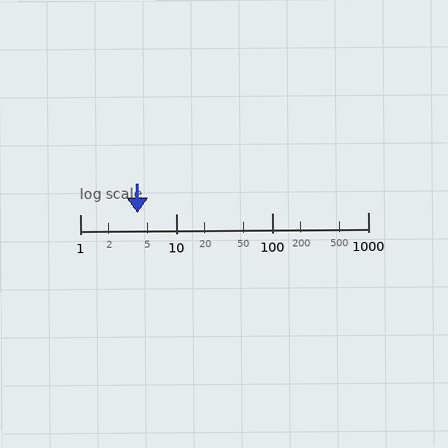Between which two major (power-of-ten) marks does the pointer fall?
The pointer is between 1 and 10.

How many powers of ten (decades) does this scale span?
The scale spans 3 decades, from 1 to 1000.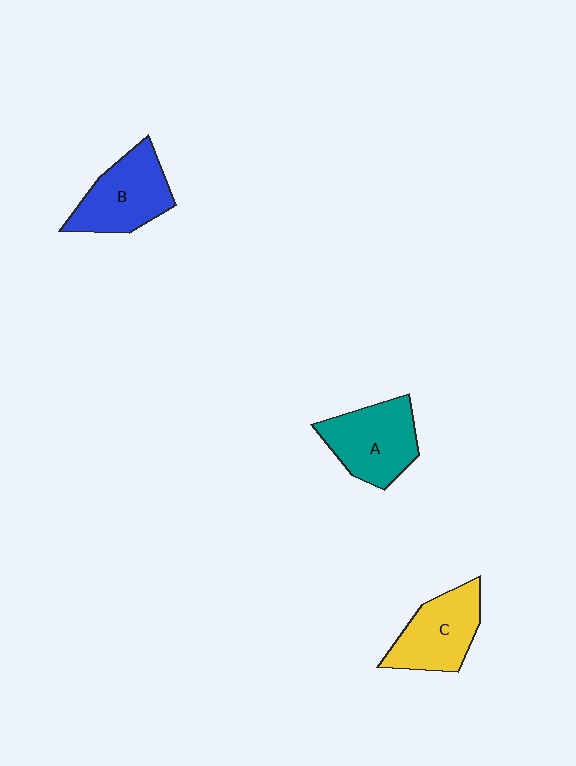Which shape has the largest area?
Shape A (teal).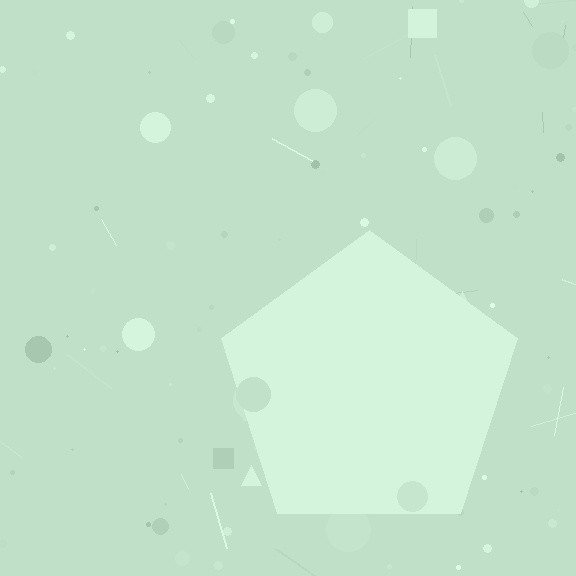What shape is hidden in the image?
A pentagon is hidden in the image.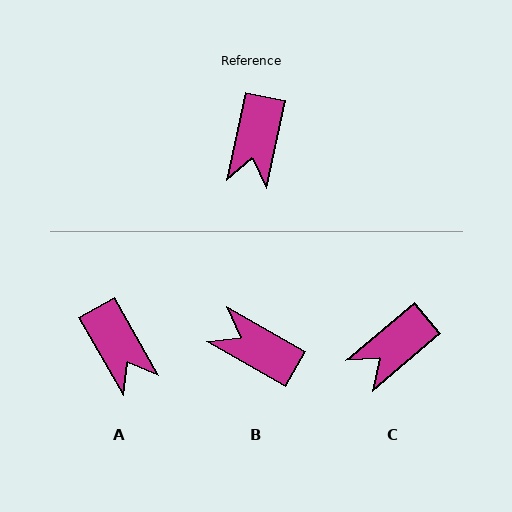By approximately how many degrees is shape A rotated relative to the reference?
Approximately 42 degrees counter-clockwise.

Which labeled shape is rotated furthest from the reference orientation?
B, about 108 degrees away.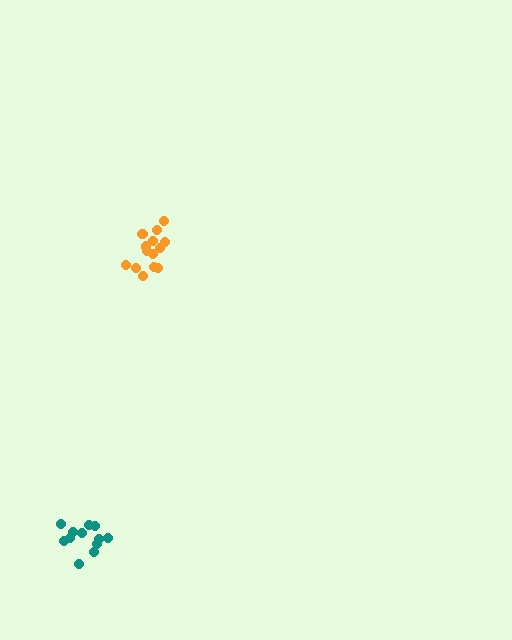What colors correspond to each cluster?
The clusters are colored: orange, teal.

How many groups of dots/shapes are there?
There are 2 groups.